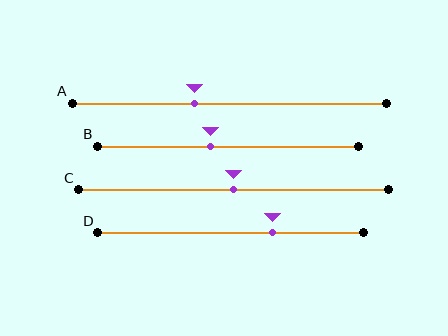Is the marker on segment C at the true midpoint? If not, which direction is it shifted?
Yes, the marker on segment C is at the true midpoint.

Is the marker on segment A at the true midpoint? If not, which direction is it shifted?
No, the marker on segment A is shifted to the left by about 11% of the segment length.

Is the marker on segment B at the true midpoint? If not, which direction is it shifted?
No, the marker on segment B is shifted to the left by about 7% of the segment length.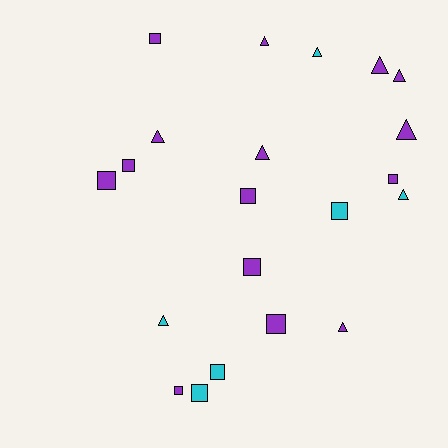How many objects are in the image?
There are 21 objects.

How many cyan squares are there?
There are 3 cyan squares.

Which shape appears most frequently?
Square, with 11 objects.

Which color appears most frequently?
Purple, with 15 objects.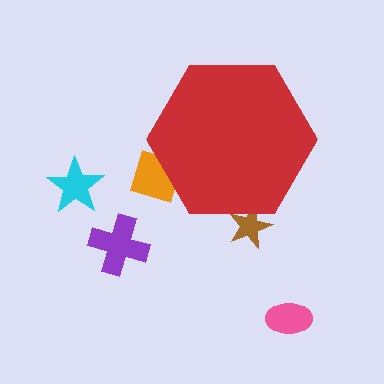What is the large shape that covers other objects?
A red hexagon.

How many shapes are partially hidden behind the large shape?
2 shapes are partially hidden.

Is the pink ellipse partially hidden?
No, the pink ellipse is fully visible.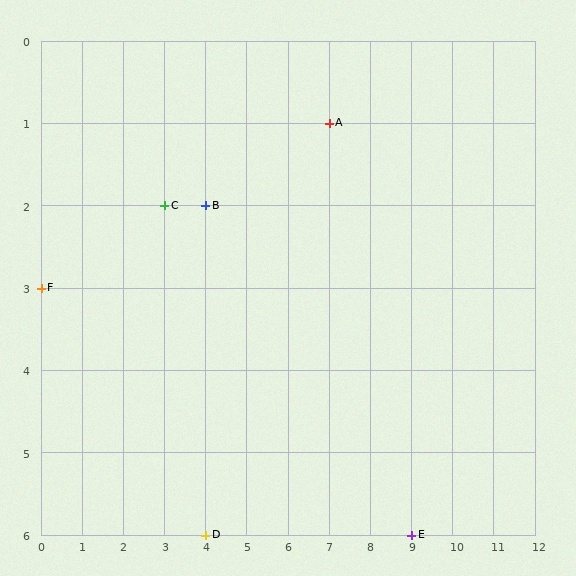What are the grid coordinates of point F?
Point F is at grid coordinates (0, 3).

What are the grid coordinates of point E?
Point E is at grid coordinates (9, 6).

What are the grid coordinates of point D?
Point D is at grid coordinates (4, 6).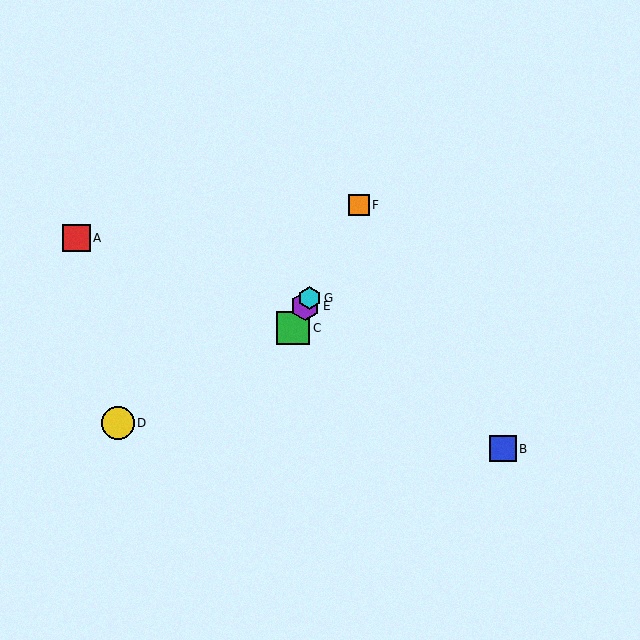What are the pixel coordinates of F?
Object F is at (359, 205).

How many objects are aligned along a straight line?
4 objects (C, E, F, G) are aligned along a straight line.